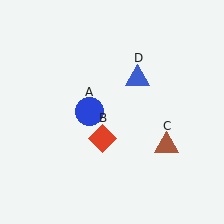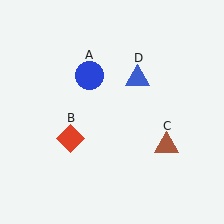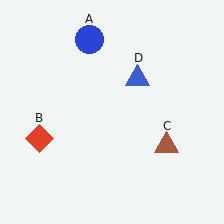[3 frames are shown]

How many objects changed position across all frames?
2 objects changed position: blue circle (object A), red diamond (object B).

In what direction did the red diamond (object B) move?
The red diamond (object B) moved left.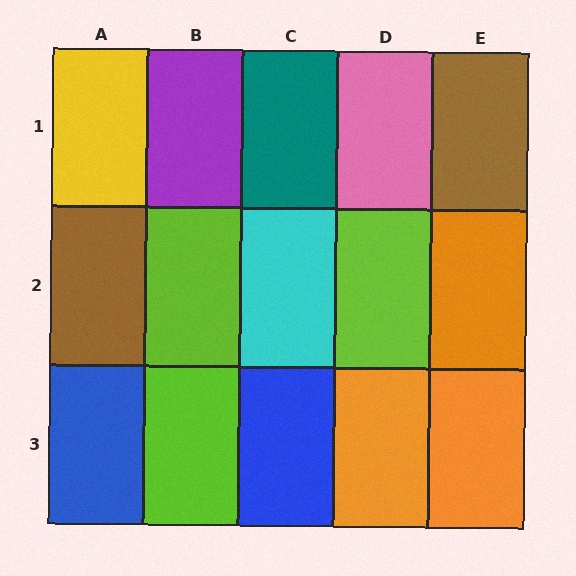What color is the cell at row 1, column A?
Yellow.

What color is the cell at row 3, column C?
Blue.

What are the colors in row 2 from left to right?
Brown, lime, cyan, lime, orange.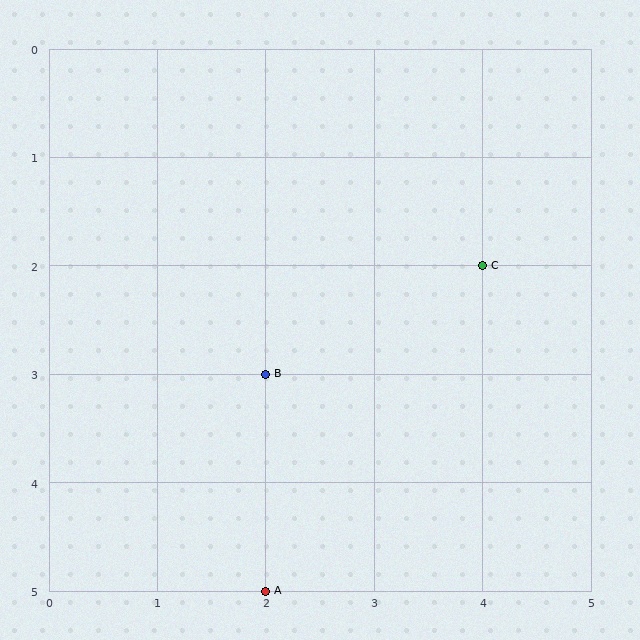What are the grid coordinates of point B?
Point B is at grid coordinates (2, 3).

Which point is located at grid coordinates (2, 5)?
Point A is at (2, 5).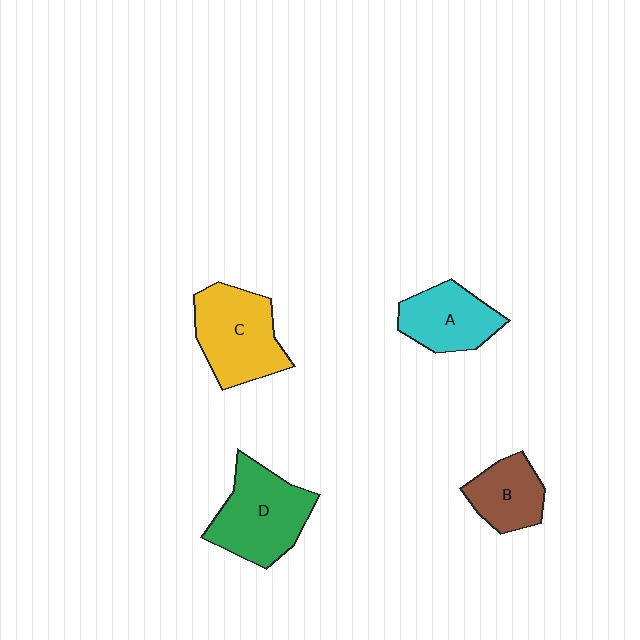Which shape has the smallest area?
Shape B (brown).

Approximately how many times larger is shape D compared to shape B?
Approximately 1.6 times.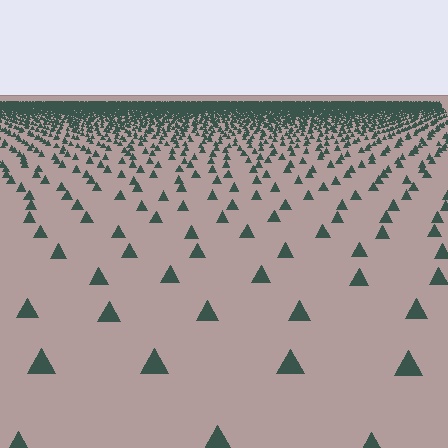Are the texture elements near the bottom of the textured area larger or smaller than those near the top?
Larger. Near the bottom, elements are closer to the viewer and appear at a bigger on-screen size.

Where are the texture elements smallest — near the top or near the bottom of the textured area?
Near the top.